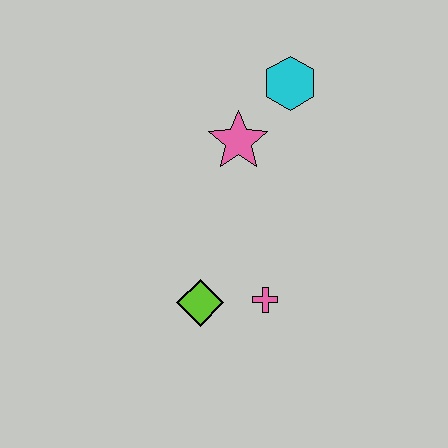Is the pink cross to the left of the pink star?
No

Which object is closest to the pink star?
The cyan hexagon is closest to the pink star.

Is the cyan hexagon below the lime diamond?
No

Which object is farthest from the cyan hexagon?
The lime diamond is farthest from the cyan hexagon.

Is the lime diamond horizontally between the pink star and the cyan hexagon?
No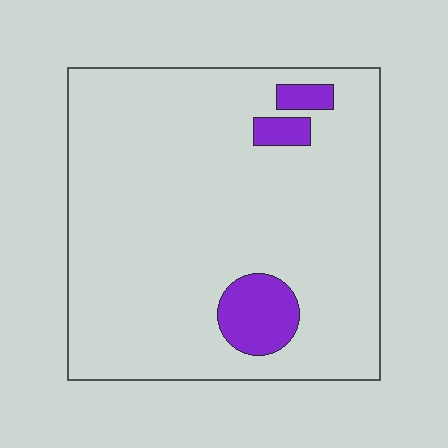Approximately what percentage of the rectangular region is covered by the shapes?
Approximately 10%.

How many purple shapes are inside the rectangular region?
3.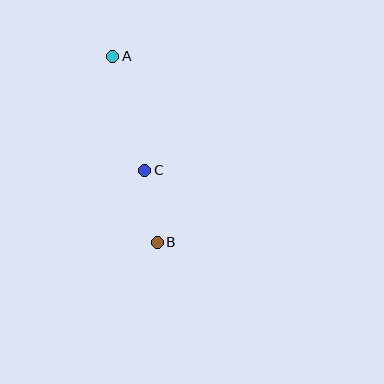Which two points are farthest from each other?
Points A and B are farthest from each other.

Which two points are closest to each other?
Points B and C are closest to each other.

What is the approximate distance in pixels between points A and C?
The distance between A and C is approximately 119 pixels.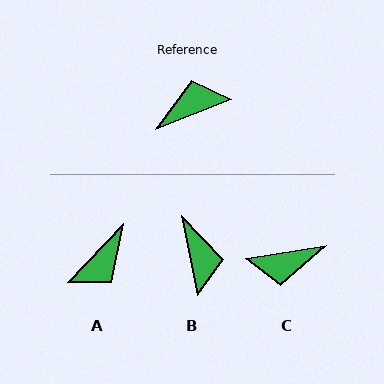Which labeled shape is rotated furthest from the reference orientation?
C, about 168 degrees away.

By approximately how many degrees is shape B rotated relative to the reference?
Approximately 100 degrees clockwise.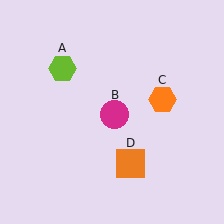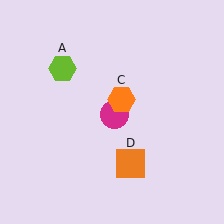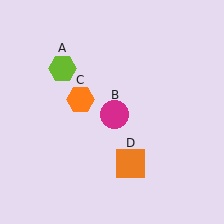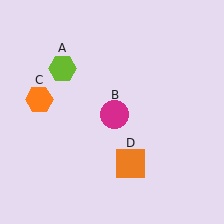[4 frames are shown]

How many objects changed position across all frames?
1 object changed position: orange hexagon (object C).